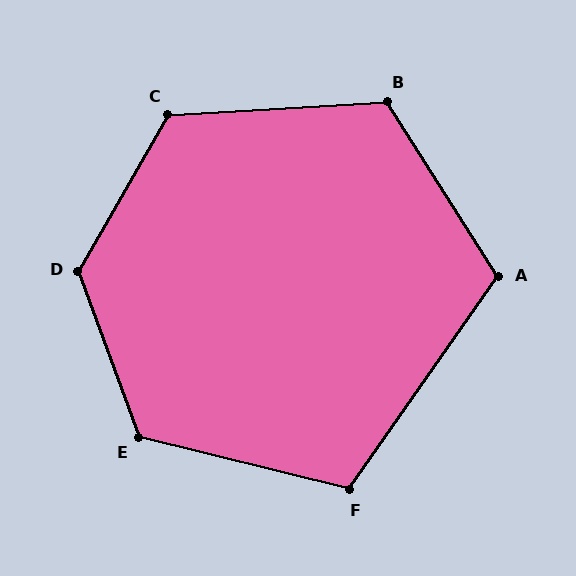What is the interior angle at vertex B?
Approximately 119 degrees (obtuse).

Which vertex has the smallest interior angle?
F, at approximately 111 degrees.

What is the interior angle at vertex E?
Approximately 124 degrees (obtuse).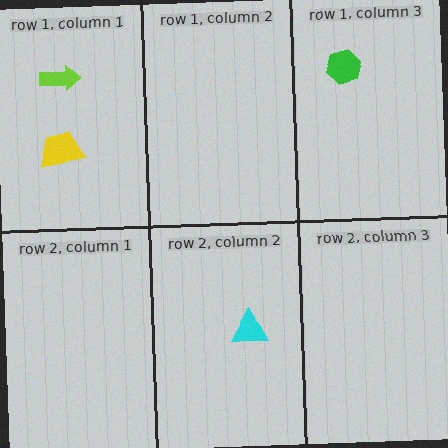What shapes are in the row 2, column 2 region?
The cyan triangle.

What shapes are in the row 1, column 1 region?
The lime arrow, the yellow trapezoid.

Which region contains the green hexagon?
The row 1, column 3 region.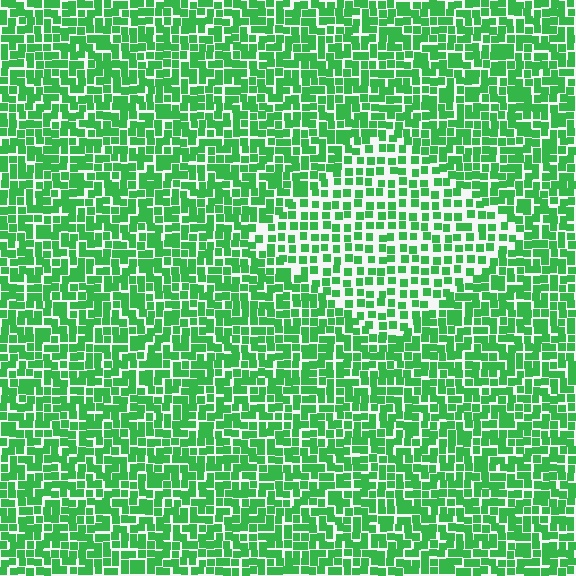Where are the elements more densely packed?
The elements are more densely packed outside the diamond boundary.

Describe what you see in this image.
The image contains small green elements arranged at two different densities. A diamond-shaped region is visible where the elements are less densely packed than the surrounding area.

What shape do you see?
I see a diamond.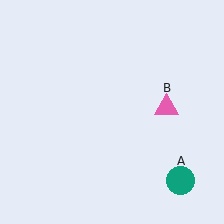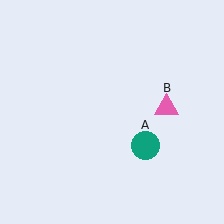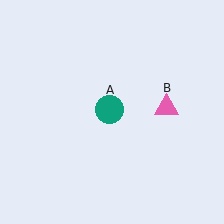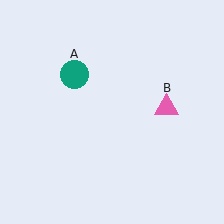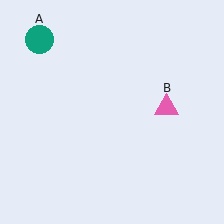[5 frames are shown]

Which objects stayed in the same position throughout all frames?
Pink triangle (object B) remained stationary.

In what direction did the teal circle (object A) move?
The teal circle (object A) moved up and to the left.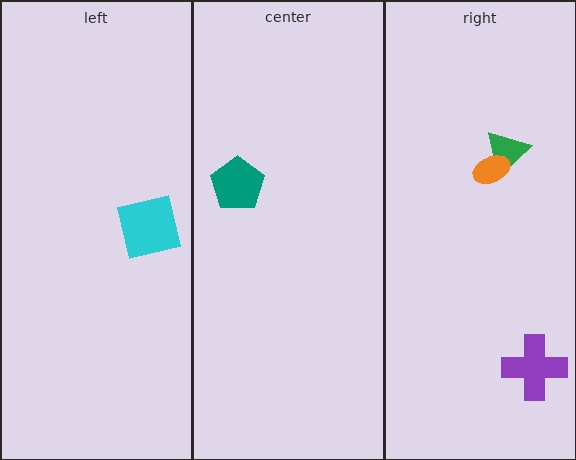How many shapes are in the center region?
1.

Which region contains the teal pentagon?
The center region.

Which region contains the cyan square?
The left region.